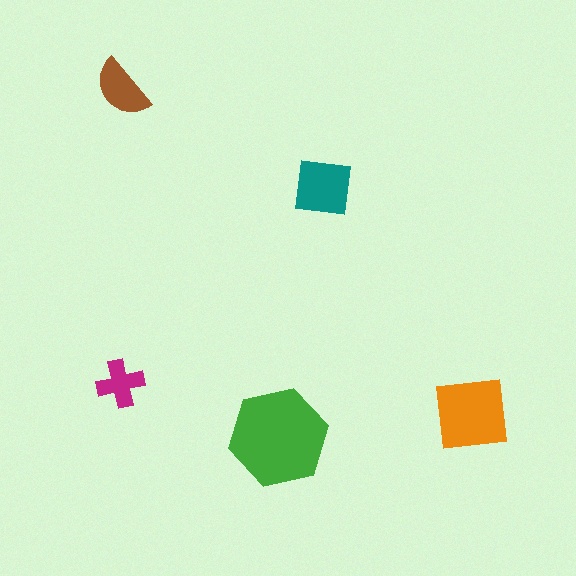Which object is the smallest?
The magenta cross.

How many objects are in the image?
There are 5 objects in the image.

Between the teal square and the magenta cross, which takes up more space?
The teal square.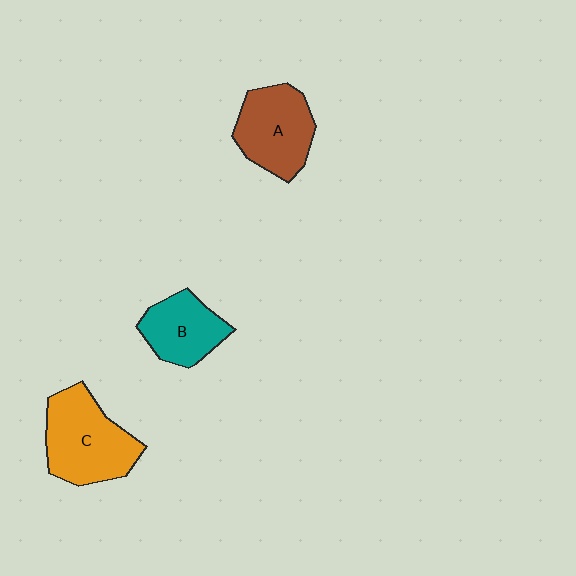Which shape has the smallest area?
Shape B (teal).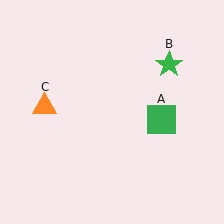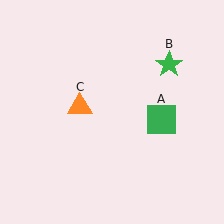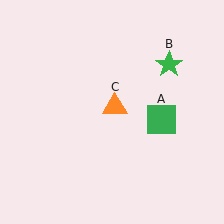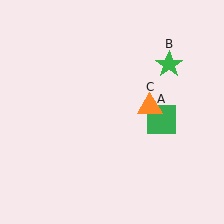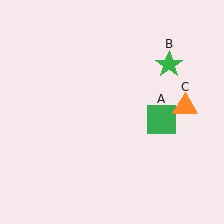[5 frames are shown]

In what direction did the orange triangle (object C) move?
The orange triangle (object C) moved right.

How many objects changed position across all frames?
1 object changed position: orange triangle (object C).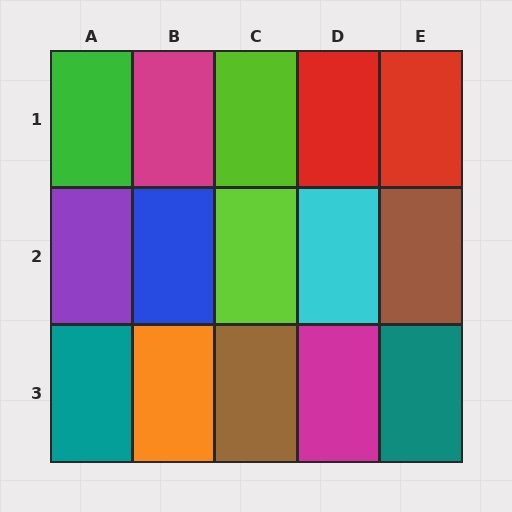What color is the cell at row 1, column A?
Green.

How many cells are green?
1 cell is green.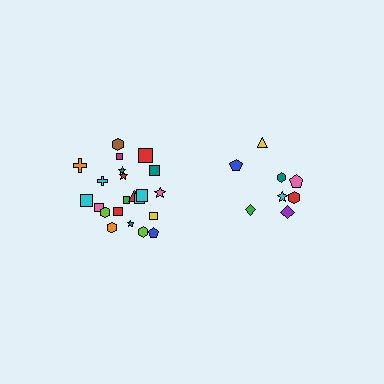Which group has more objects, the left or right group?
The left group.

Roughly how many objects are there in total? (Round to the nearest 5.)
Roughly 30 objects in total.